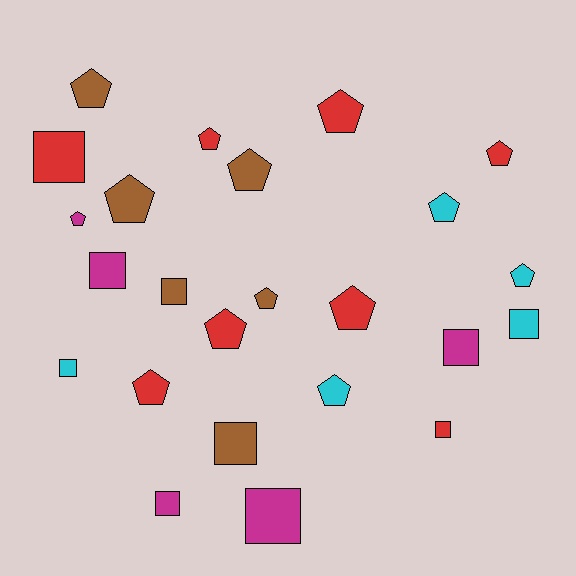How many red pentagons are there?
There are 6 red pentagons.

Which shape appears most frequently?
Pentagon, with 14 objects.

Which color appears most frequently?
Red, with 8 objects.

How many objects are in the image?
There are 24 objects.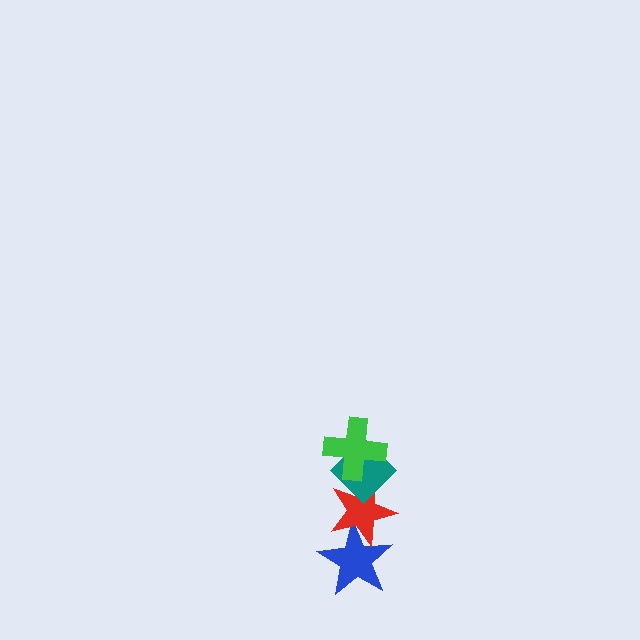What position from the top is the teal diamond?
The teal diamond is 2nd from the top.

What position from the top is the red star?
The red star is 3rd from the top.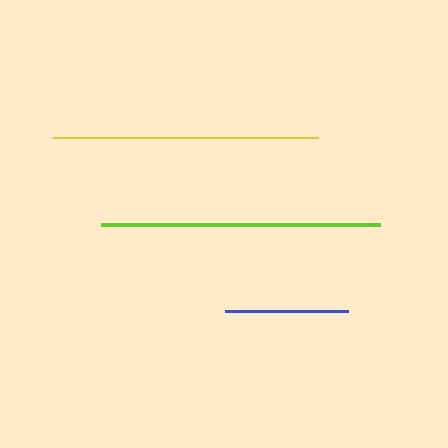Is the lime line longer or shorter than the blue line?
The lime line is longer than the blue line.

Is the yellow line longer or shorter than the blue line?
The yellow line is longer than the blue line.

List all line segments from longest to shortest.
From longest to shortest: lime, yellow, blue.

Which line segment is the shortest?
The blue line is the shortest at approximately 123 pixels.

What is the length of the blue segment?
The blue segment is approximately 123 pixels long.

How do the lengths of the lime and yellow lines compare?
The lime and yellow lines are approximately the same length.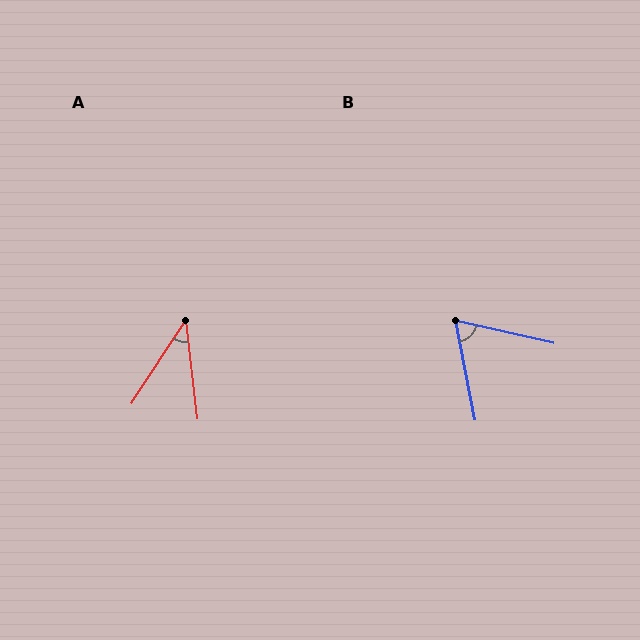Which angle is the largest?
B, at approximately 66 degrees.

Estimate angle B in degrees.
Approximately 66 degrees.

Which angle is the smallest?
A, at approximately 40 degrees.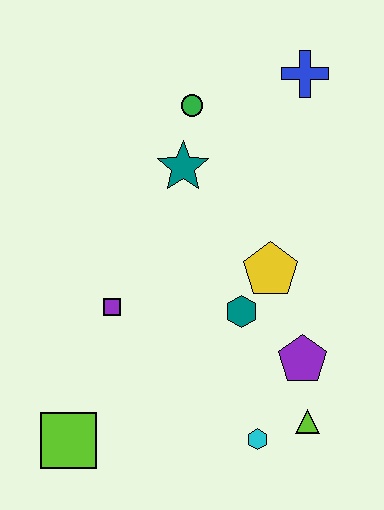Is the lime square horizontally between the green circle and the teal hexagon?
No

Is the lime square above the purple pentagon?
No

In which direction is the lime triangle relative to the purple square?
The lime triangle is to the right of the purple square.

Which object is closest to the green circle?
The teal star is closest to the green circle.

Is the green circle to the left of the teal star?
No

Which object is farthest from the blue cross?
The lime square is farthest from the blue cross.